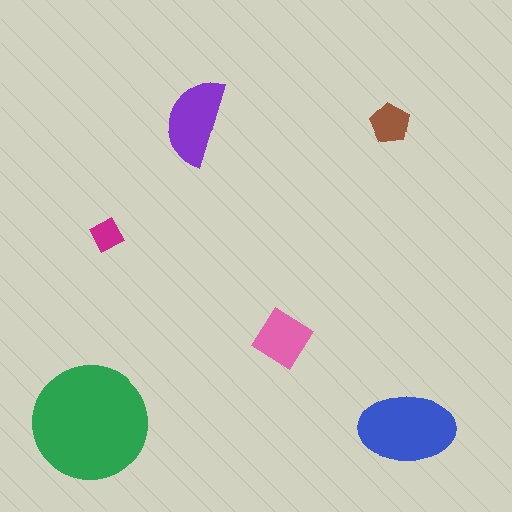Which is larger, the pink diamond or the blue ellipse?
The blue ellipse.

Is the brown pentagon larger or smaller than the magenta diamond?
Larger.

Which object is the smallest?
The magenta diamond.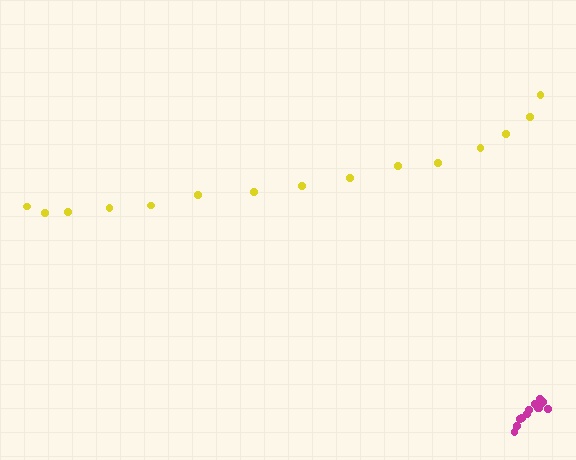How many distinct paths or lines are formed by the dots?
There are 2 distinct paths.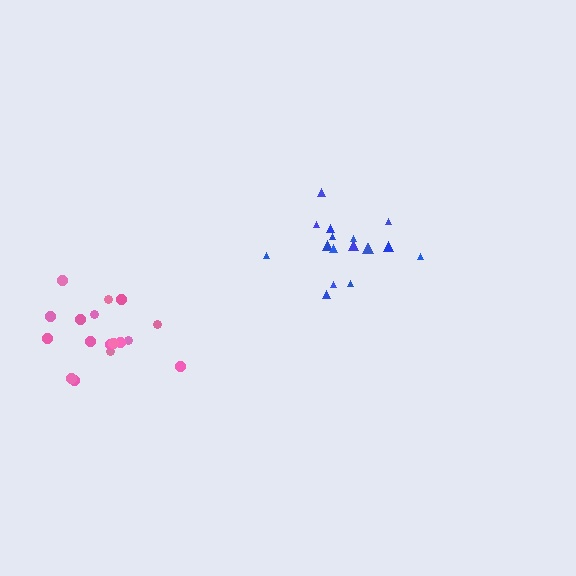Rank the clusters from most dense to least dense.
blue, pink.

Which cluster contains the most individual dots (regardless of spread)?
Pink (17).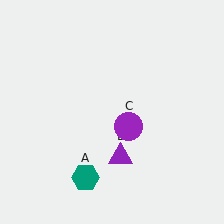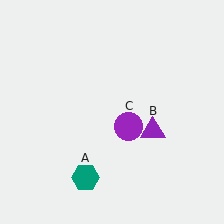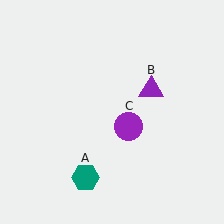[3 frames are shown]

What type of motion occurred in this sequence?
The purple triangle (object B) rotated counterclockwise around the center of the scene.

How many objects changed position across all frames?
1 object changed position: purple triangle (object B).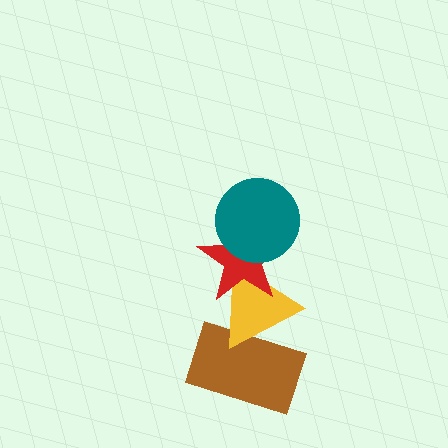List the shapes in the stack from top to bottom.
From top to bottom: the teal circle, the red star, the yellow triangle, the brown rectangle.